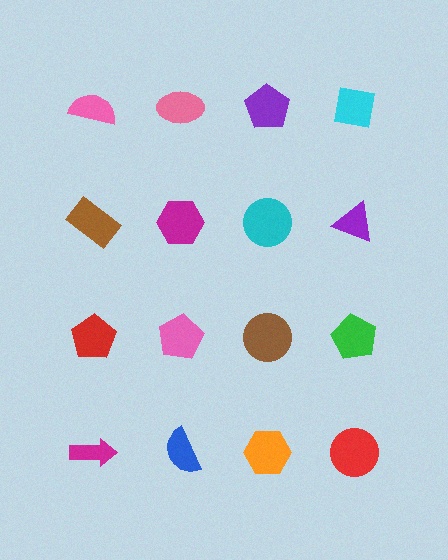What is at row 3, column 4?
A green pentagon.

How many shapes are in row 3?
4 shapes.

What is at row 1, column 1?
A pink semicircle.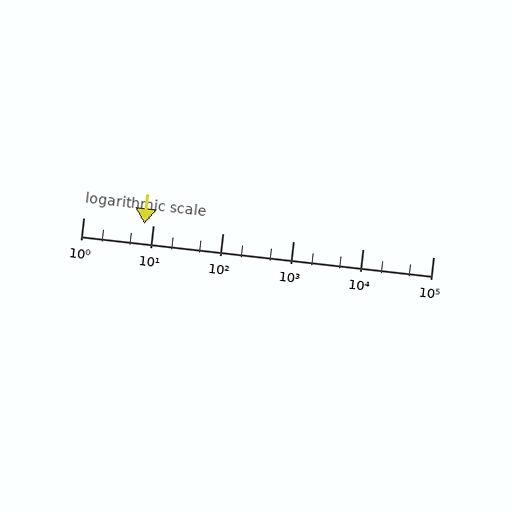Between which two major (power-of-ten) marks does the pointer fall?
The pointer is between 1 and 10.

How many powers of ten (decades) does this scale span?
The scale spans 5 decades, from 1 to 100000.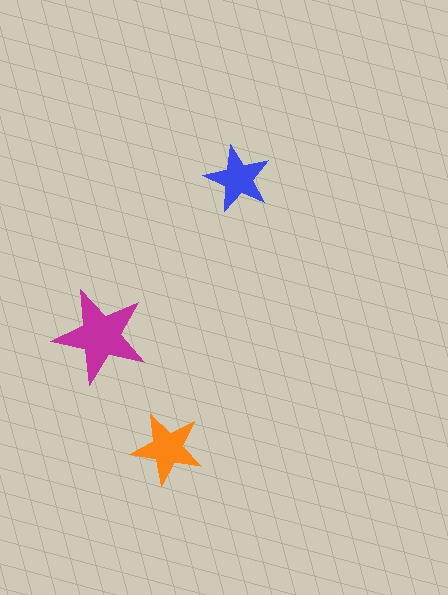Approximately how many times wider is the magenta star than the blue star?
About 1.5 times wider.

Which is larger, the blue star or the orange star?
The orange one.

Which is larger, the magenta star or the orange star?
The magenta one.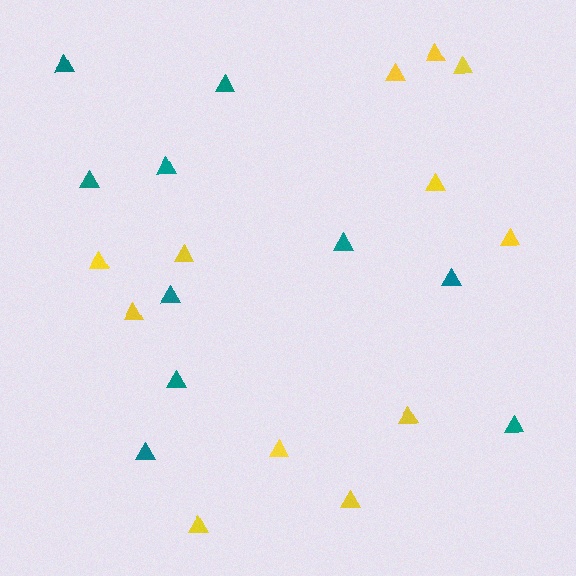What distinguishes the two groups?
There are 2 groups: one group of yellow triangles (12) and one group of teal triangles (10).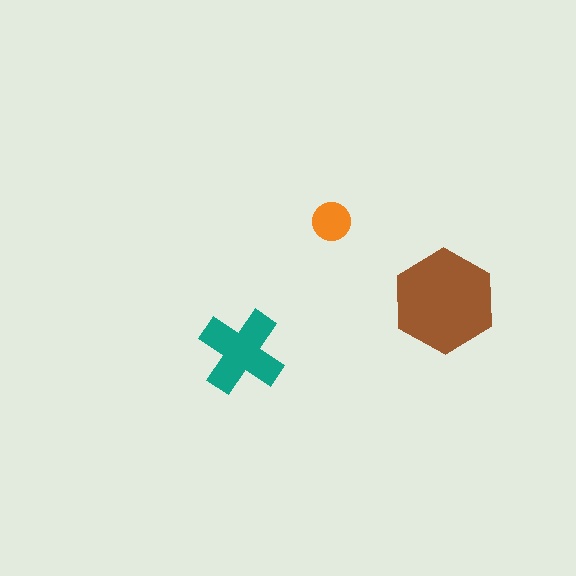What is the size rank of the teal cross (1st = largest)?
2nd.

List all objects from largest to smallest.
The brown hexagon, the teal cross, the orange circle.